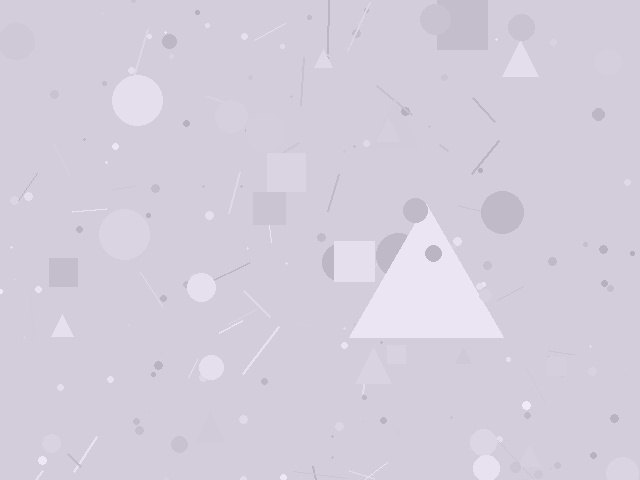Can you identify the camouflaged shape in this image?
The camouflaged shape is a triangle.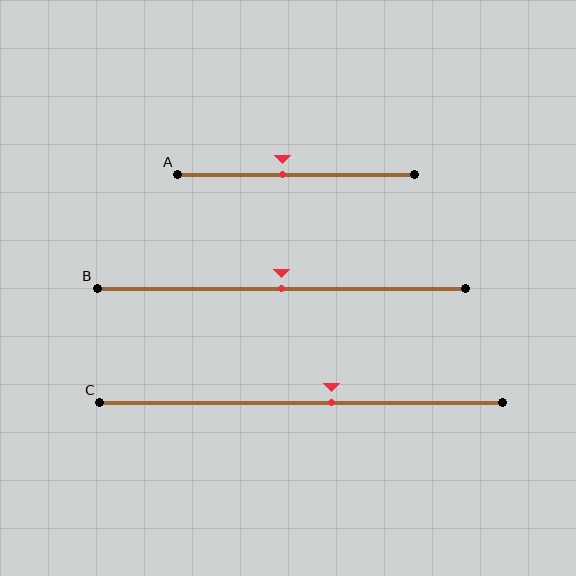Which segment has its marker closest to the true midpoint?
Segment B has its marker closest to the true midpoint.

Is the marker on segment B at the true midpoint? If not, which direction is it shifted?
Yes, the marker on segment B is at the true midpoint.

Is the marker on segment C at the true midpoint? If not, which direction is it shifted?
No, the marker on segment C is shifted to the right by about 8% of the segment length.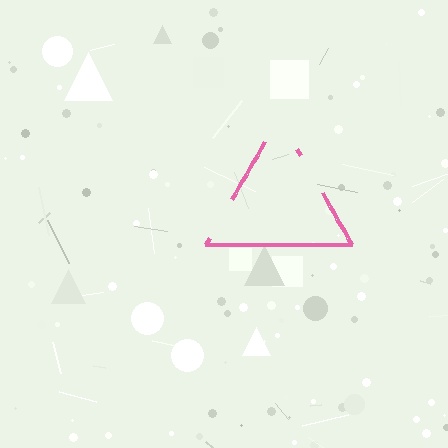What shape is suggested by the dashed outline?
The dashed outline suggests a triangle.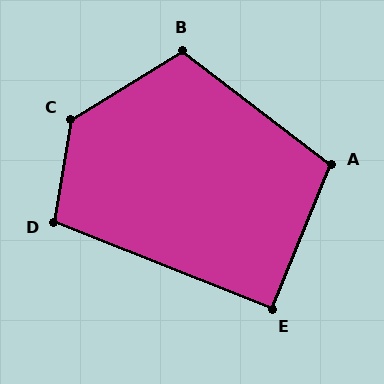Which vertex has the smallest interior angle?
E, at approximately 91 degrees.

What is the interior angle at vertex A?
Approximately 105 degrees (obtuse).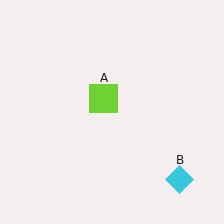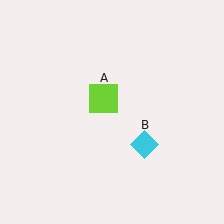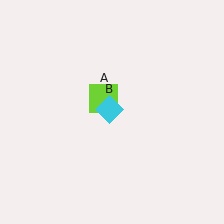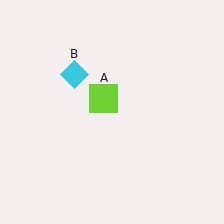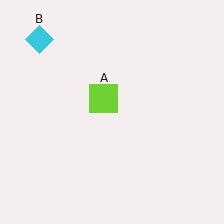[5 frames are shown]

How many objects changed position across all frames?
1 object changed position: cyan diamond (object B).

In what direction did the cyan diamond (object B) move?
The cyan diamond (object B) moved up and to the left.